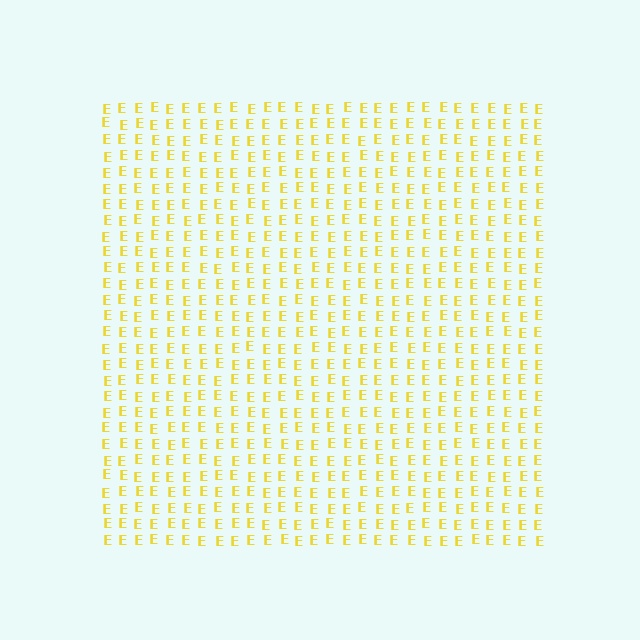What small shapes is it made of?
It is made of small letter E's.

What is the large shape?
The large shape is a square.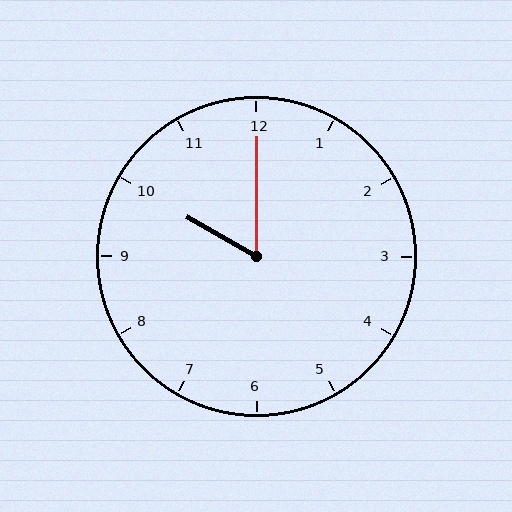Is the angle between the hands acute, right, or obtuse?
It is acute.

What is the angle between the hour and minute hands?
Approximately 60 degrees.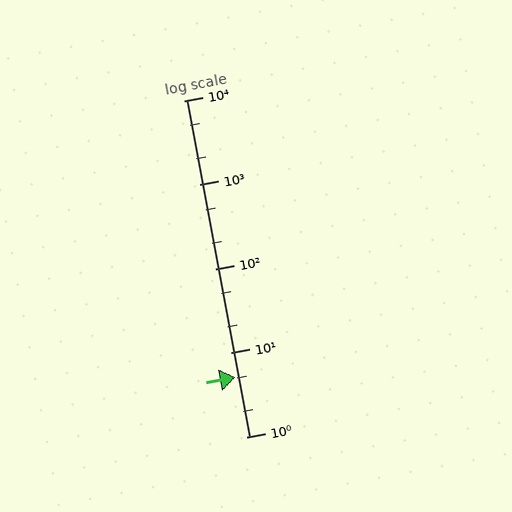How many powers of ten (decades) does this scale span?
The scale spans 4 decades, from 1 to 10000.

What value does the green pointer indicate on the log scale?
The pointer indicates approximately 5.1.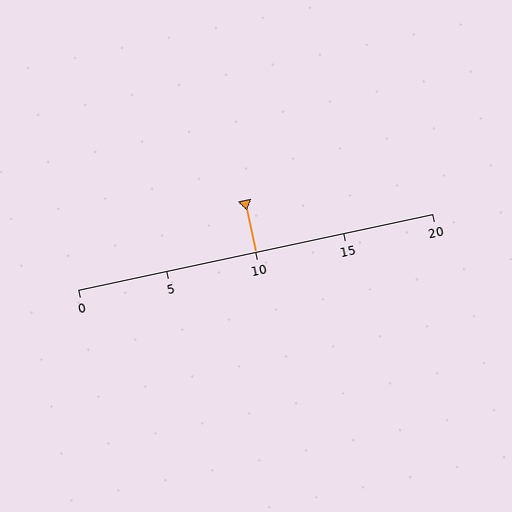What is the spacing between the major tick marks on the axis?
The major ticks are spaced 5 apart.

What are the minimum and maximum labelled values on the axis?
The axis runs from 0 to 20.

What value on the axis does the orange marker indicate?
The marker indicates approximately 10.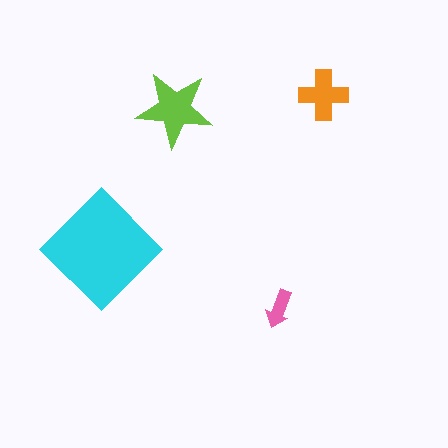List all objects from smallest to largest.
The pink arrow, the orange cross, the lime star, the cyan diamond.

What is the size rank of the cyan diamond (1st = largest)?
1st.